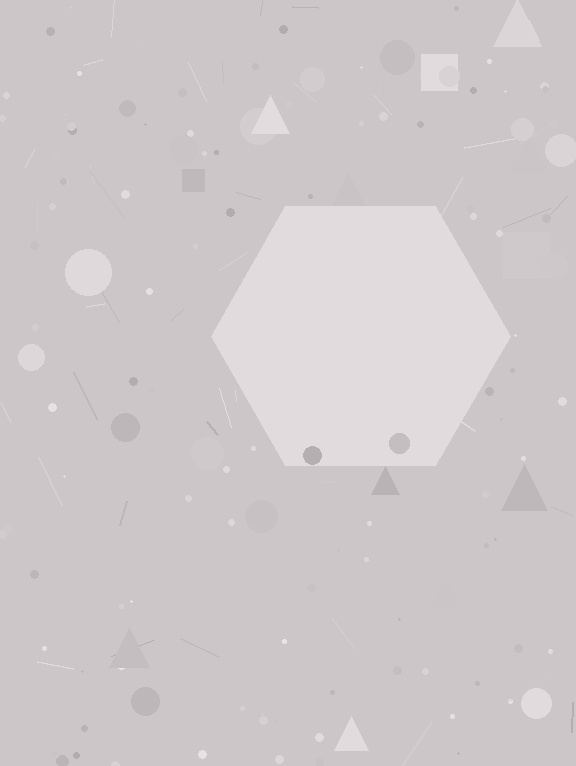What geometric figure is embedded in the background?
A hexagon is embedded in the background.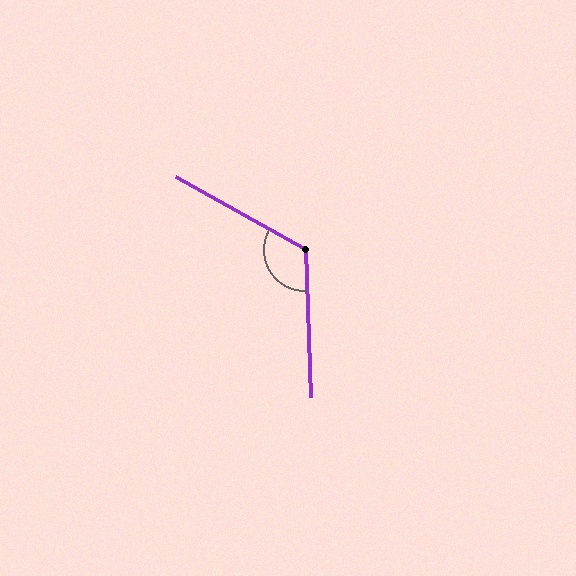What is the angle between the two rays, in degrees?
Approximately 121 degrees.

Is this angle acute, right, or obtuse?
It is obtuse.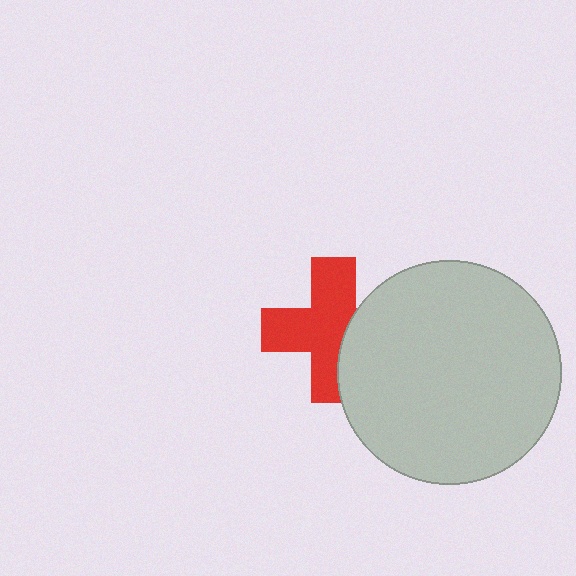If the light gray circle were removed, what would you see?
You would see the complete red cross.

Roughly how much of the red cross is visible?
Most of it is visible (roughly 67%).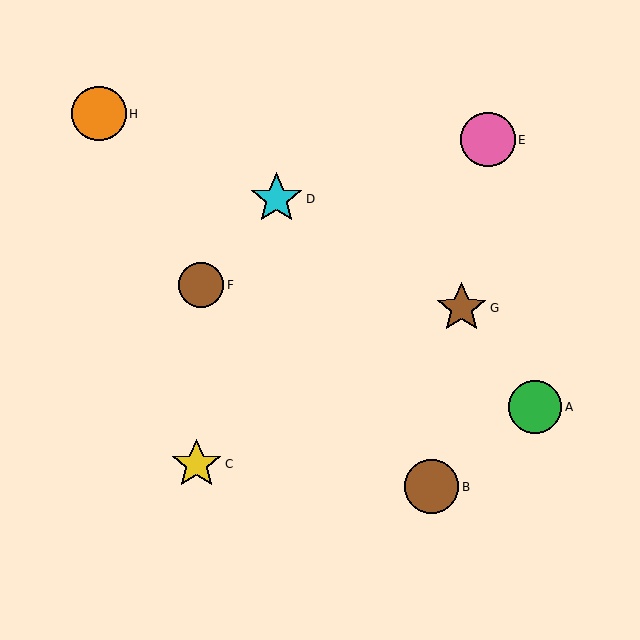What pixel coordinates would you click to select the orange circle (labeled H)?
Click at (99, 114) to select the orange circle H.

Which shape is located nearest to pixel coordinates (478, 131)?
The pink circle (labeled E) at (488, 140) is nearest to that location.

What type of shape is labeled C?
Shape C is a yellow star.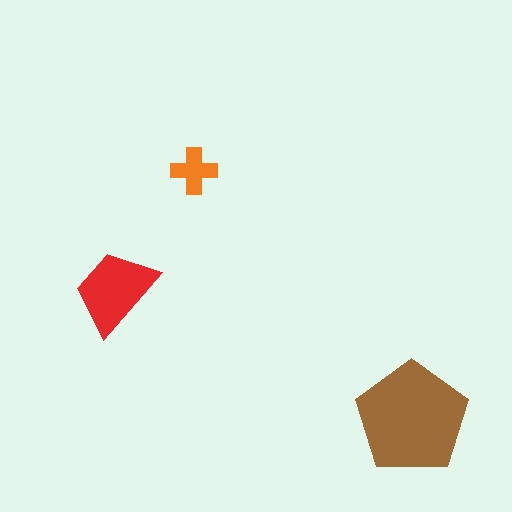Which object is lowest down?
The brown pentagon is bottommost.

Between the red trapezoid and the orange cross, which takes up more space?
The red trapezoid.